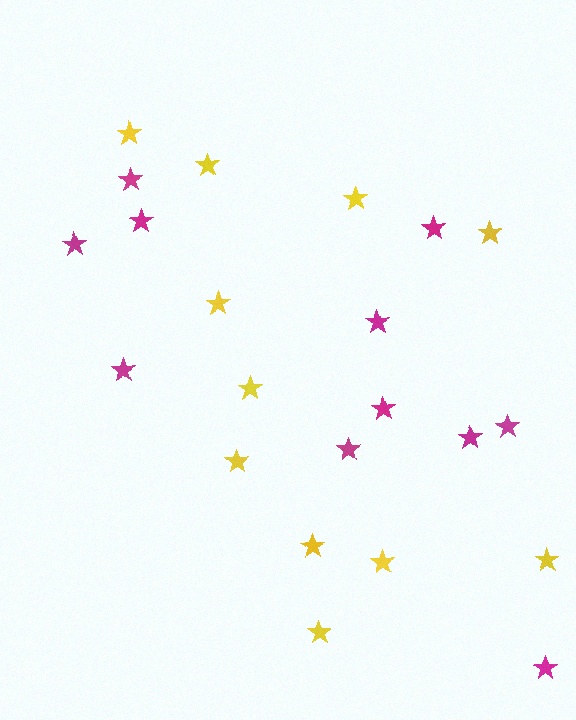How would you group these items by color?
There are 2 groups: one group of magenta stars (11) and one group of yellow stars (11).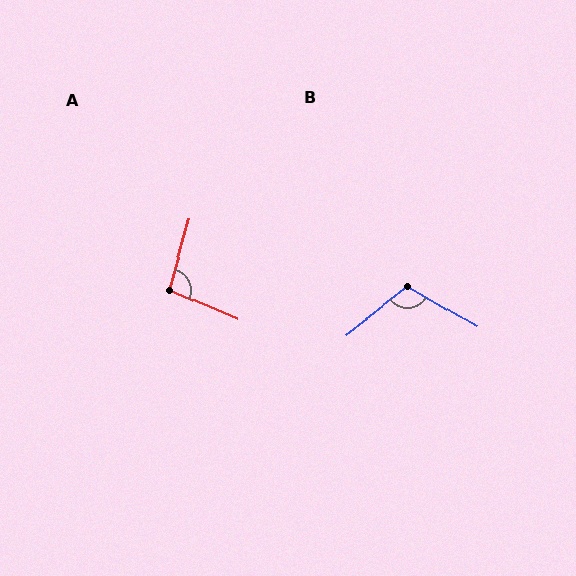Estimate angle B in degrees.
Approximately 111 degrees.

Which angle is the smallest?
A, at approximately 97 degrees.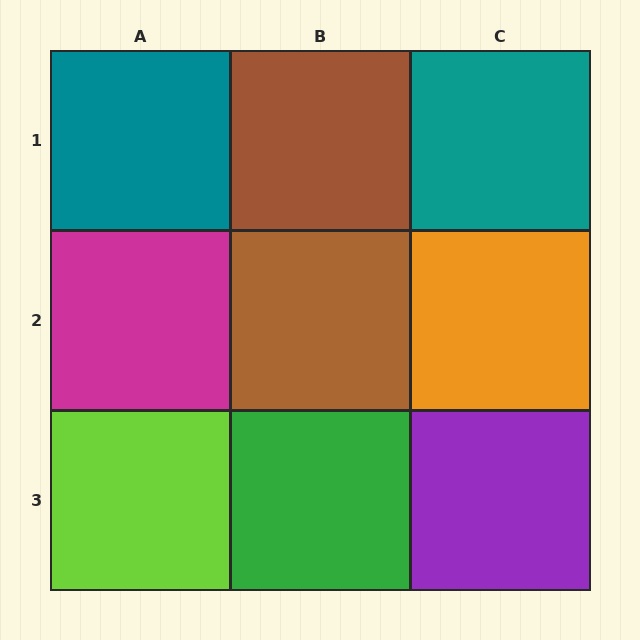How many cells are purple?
1 cell is purple.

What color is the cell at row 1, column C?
Teal.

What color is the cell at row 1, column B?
Brown.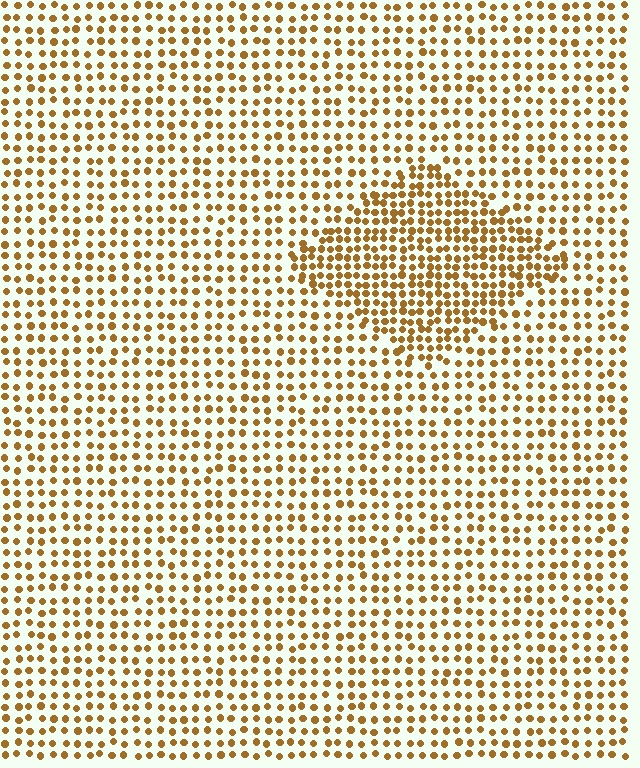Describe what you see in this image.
The image contains small brown elements arranged at two different densities. A diamond-shaped region is visible where the elements are more densely packed than the surrounding area.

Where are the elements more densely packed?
The elements are more densely packed inside the diamond boundary.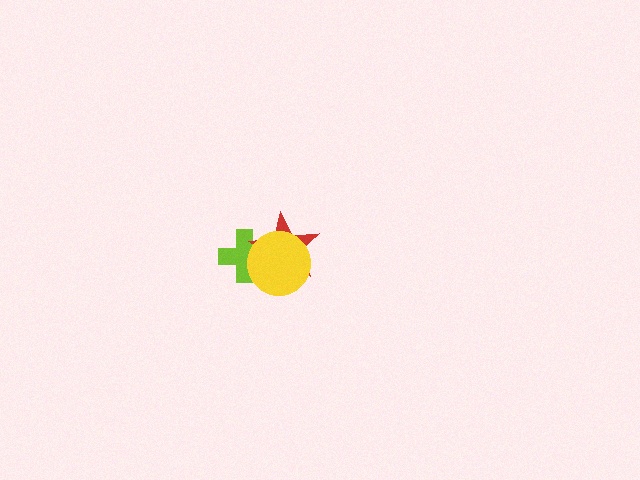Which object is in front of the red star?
The yellow circle is in front of the red star.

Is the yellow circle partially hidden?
No, no other shape covers it.